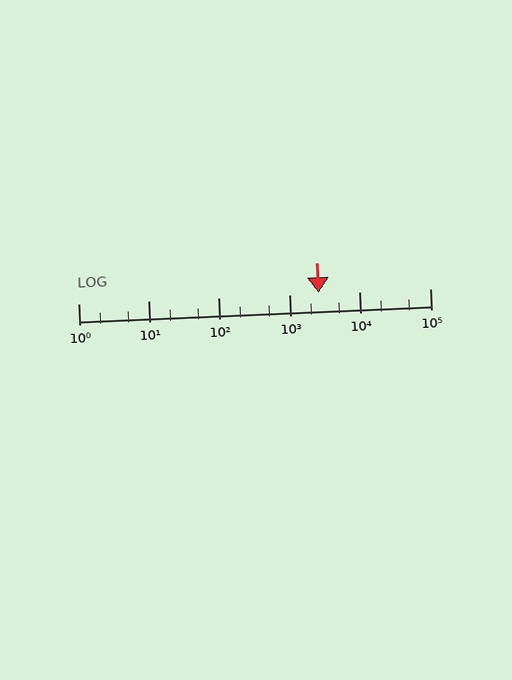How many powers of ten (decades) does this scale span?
The scale spans 5 decades, from 1 to 100000.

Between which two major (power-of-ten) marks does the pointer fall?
The pointer is between 1000 and 10000.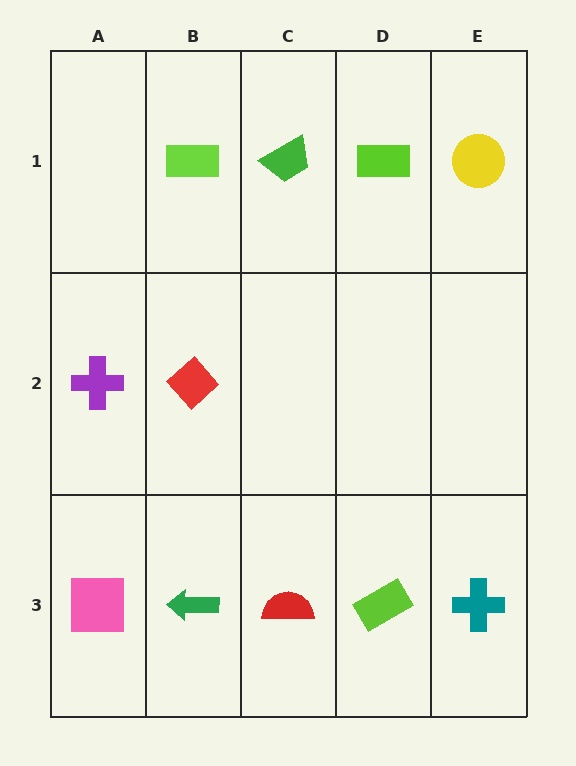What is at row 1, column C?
A green trapezoid.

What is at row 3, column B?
A green arrow.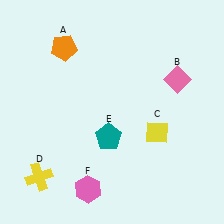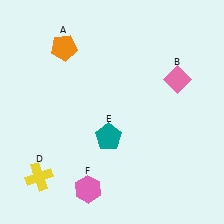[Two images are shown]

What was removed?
The yellow diamond (C) was removed in Image 2.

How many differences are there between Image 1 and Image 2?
There is 1 difference between the two images.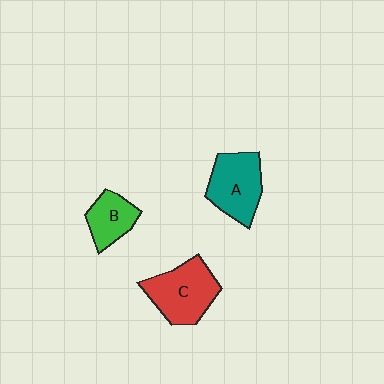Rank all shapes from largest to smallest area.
From largest to smallest: C (red), A (teal), B (green).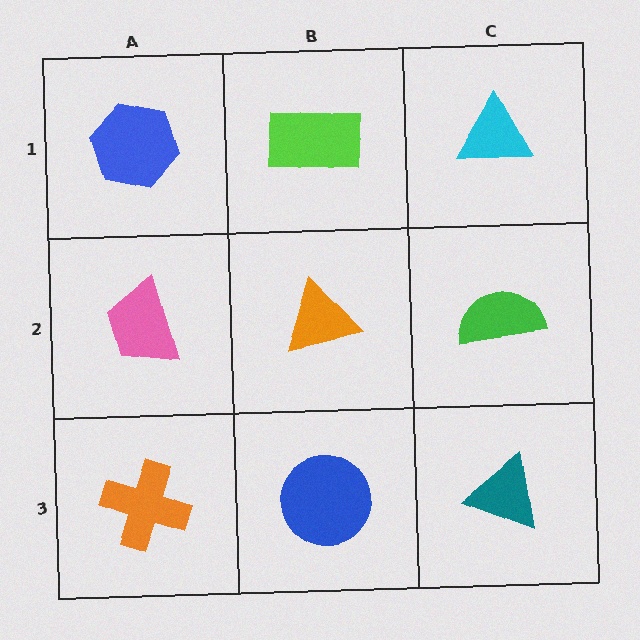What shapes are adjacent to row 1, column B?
An orange triangle (row 2, column B), a blue hexagon (row 1, column A), a cyan triangle (row 1, column C).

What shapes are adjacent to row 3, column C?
A green semicircle (row 2, column C), a blue circle (row 3, column B).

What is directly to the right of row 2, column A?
An orange triangle.